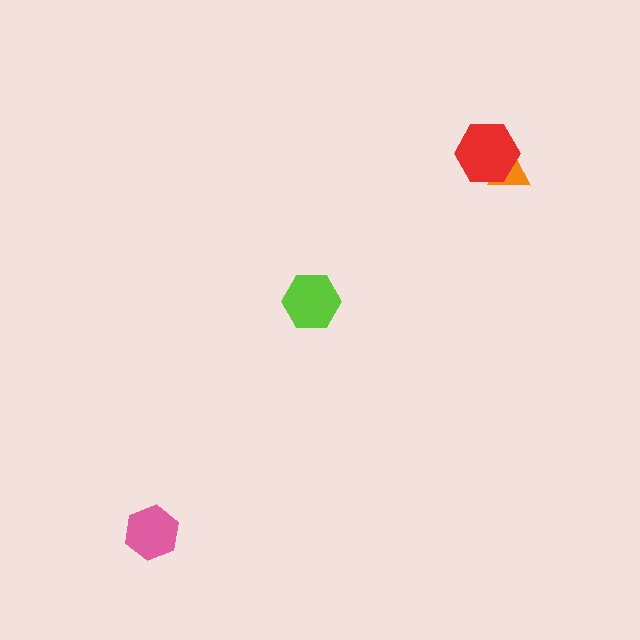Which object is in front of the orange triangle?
The red hexagon is in front of the orange triangle.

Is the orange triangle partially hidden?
Yes, it is partially covered by another shape.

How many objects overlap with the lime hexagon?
0 objects overlap with the lime hexagon.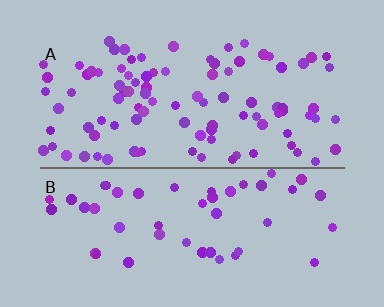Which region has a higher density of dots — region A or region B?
A (the top).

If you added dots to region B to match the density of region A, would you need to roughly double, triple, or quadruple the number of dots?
Approximately double.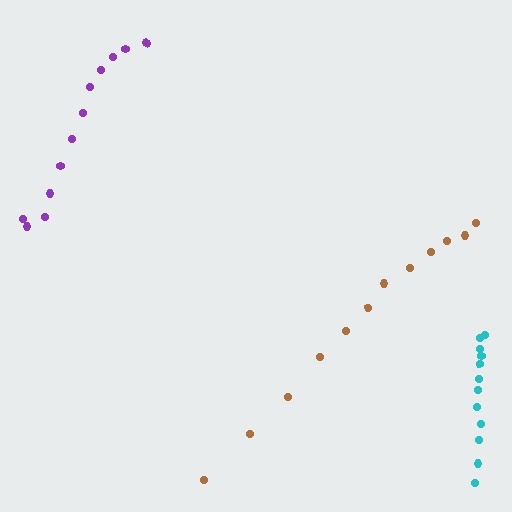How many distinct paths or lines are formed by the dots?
There are 3 distinct paths.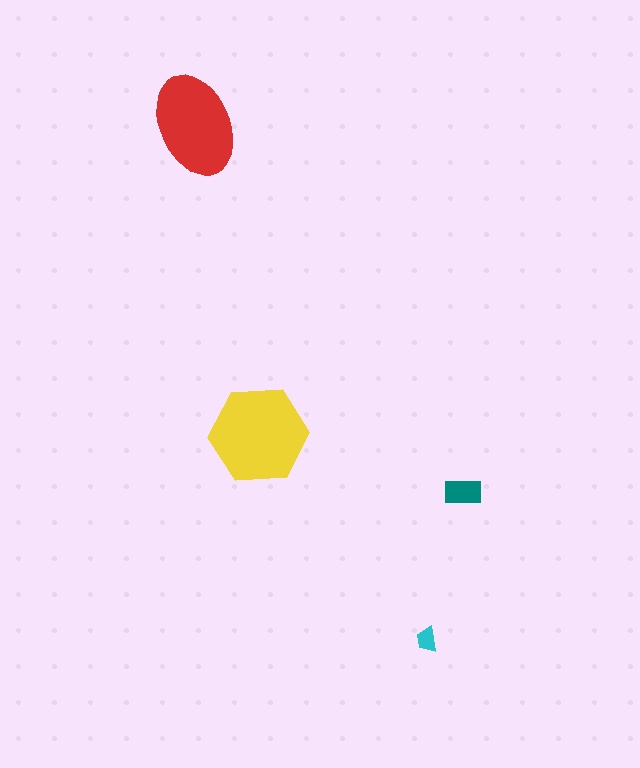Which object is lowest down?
The cyan trapezoid is bottommost.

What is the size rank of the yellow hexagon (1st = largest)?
1st.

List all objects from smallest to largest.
The cyan trapezoid, the teal rectangle, the red ellipse, the yellow hexagon.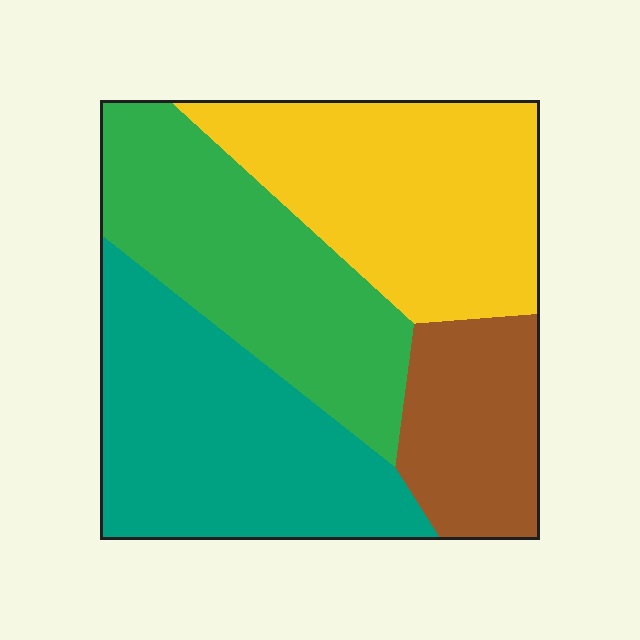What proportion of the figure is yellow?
Yellow takes up between a sixth and a third of the figure.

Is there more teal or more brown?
Teal.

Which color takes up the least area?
Brown, at roughly 15%.